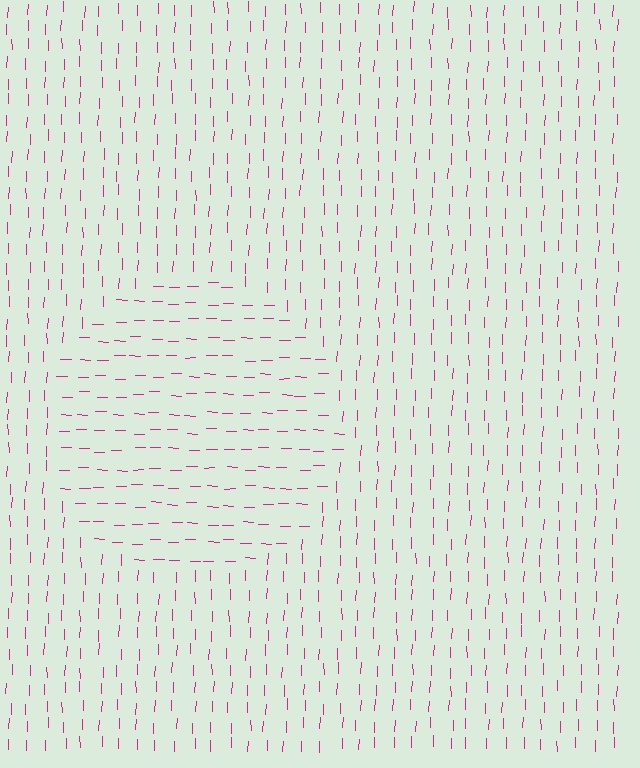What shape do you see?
I see a circle.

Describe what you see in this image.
The image is filled with small magenta line segments. A circle region in the image has lines oriented differently from the surrounding lines, creating a visible texture boundary.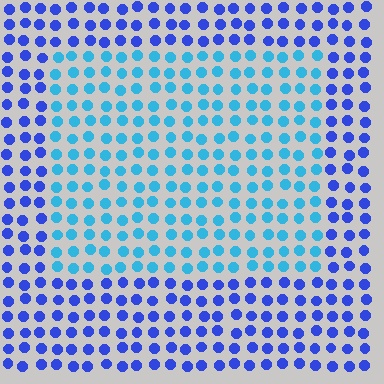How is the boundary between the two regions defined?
The boundary is defined purely by a slight shift in hue (about 39 degrees). Spacing, size, and orientation are identical on both sides.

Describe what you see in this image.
The image is filled with small blue elements in a uniform arrangement. A rectangle-shaped region is visible where the elements are tinted to a slightly different hue, forming a subtle color boundary.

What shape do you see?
I see a rectangle.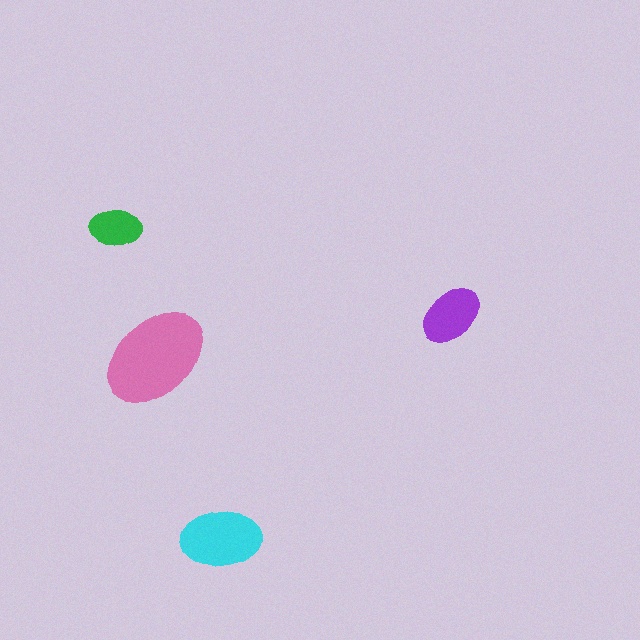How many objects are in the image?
There are 4 objects in the image.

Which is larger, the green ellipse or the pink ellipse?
The pink one.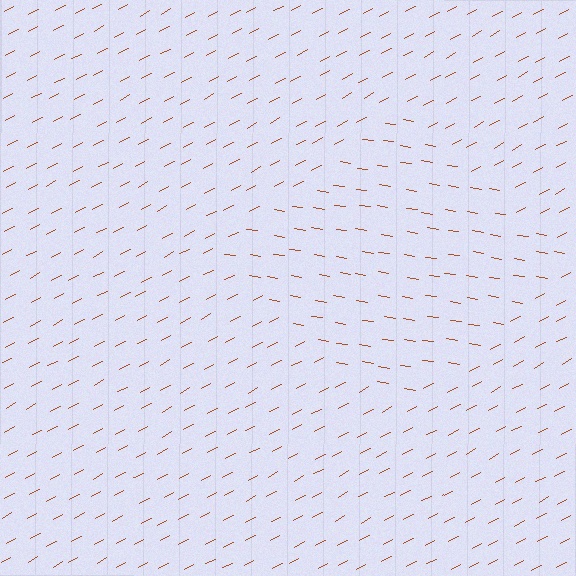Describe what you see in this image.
The image is filled with small brown line segments. A diamond region in the image has lines oriented differently from the surrounding lines, creating a visible texture boundary.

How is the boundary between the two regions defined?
The boundary is defined purely by a change in line orientation (approximately 37 degrees difference). All lines are the same color and thickness.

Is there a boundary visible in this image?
Yes, there is a texture boundary formed by a change in line orientation.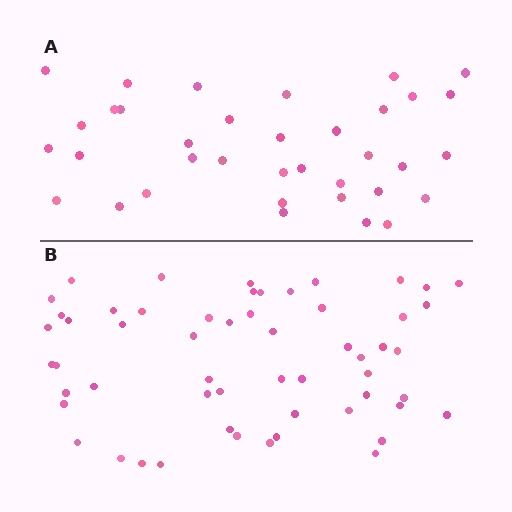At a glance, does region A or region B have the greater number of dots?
Region B (the bottom region) has more dots.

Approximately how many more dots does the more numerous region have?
Region B has approximately 20 more dots than region A.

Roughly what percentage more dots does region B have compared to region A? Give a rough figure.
About 55% more.